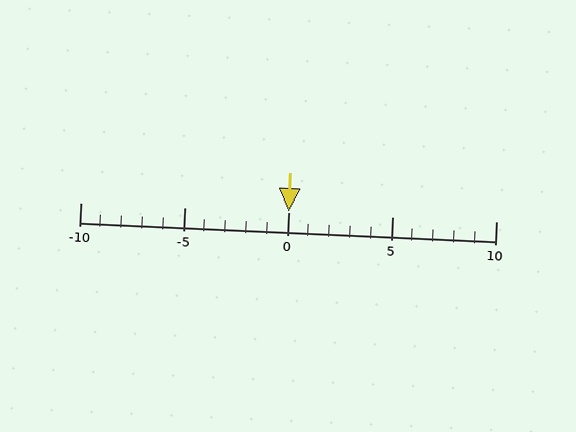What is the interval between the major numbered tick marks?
The major tick marks are spaced 5 units apart.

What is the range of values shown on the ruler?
The ruler shows values from -10 to 10.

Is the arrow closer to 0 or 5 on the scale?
The arrow is closer to 0.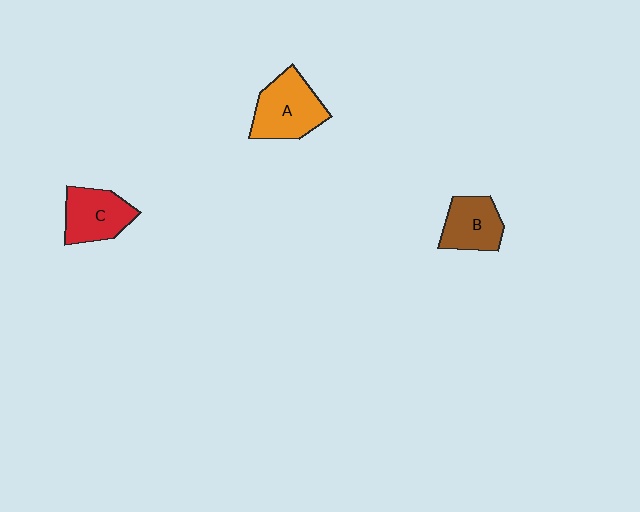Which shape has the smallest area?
Shape B (brown).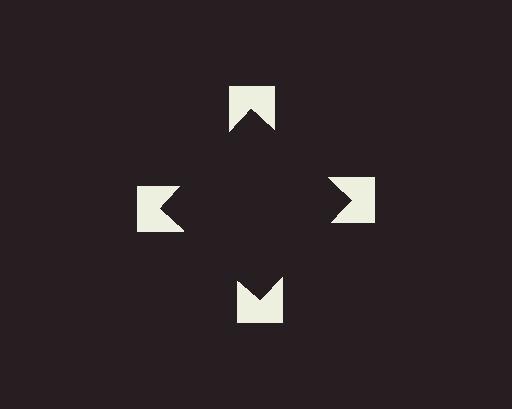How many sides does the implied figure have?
4 sides.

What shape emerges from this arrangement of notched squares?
An illusory square — its edges are inferred from the aligned wedge cuts in the notched squares, not physically drawn.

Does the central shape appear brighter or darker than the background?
It typically appears slightly darker than the background, even though no actual brightness change is drawn.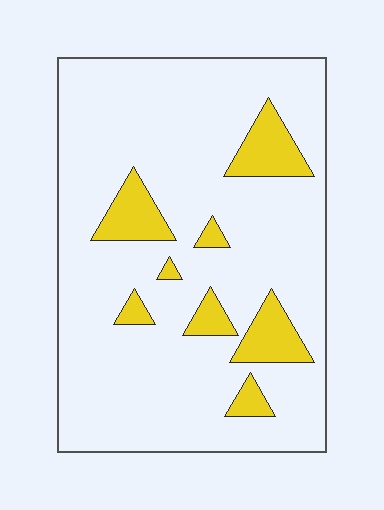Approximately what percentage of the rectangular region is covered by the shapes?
Approximately 15%.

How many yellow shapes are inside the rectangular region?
8.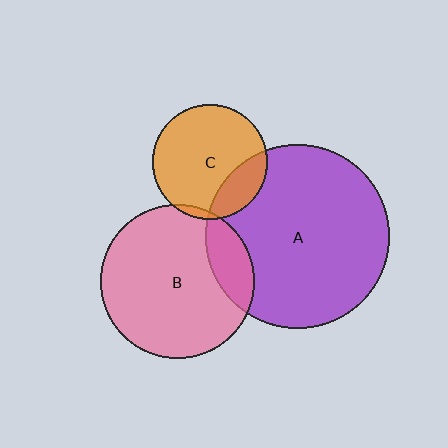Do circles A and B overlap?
Yes.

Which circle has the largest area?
Circle A (purple).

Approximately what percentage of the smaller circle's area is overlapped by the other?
Approximately 15%.